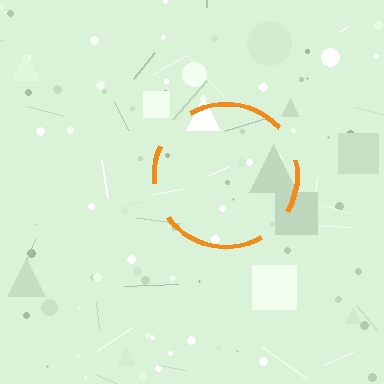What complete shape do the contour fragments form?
The contour fragments form a circle.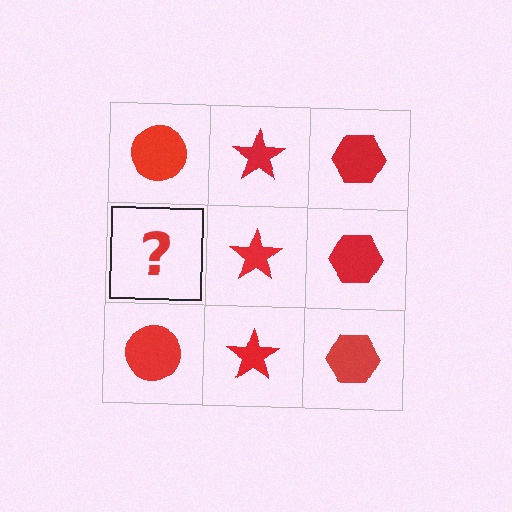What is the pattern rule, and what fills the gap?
The rule is that each column has a consistent shape. The gap should be filled with a red circle.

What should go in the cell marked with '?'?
The missing cell should contain a red circle.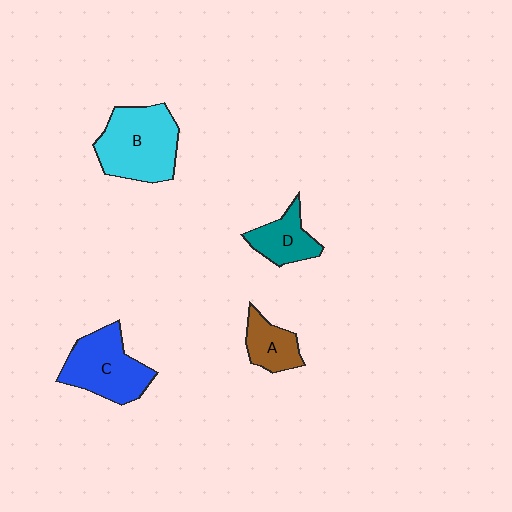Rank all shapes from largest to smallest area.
From largest to smallest: B (cyan), C (blue), D (teal), A (brown).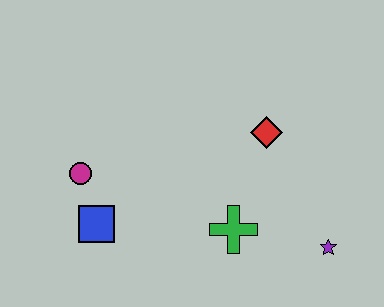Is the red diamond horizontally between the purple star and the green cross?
Yes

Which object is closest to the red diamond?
The green cross is closest to the red diamond.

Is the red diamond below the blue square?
No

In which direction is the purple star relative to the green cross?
The purple star is to the right of the green cross.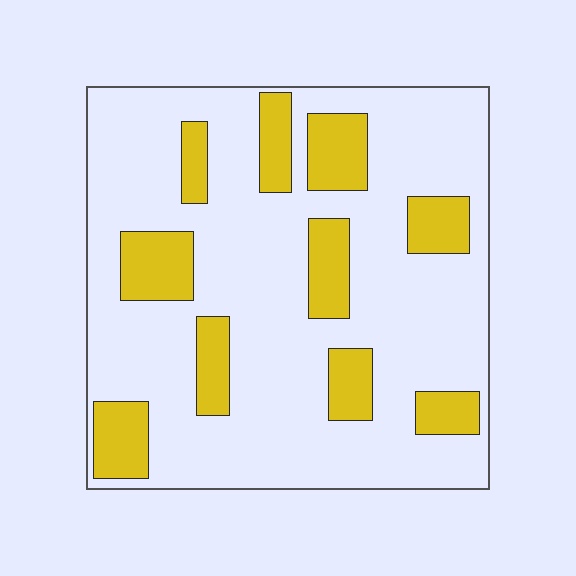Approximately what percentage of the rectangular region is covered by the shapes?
Approximately 25%.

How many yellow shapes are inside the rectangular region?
10.